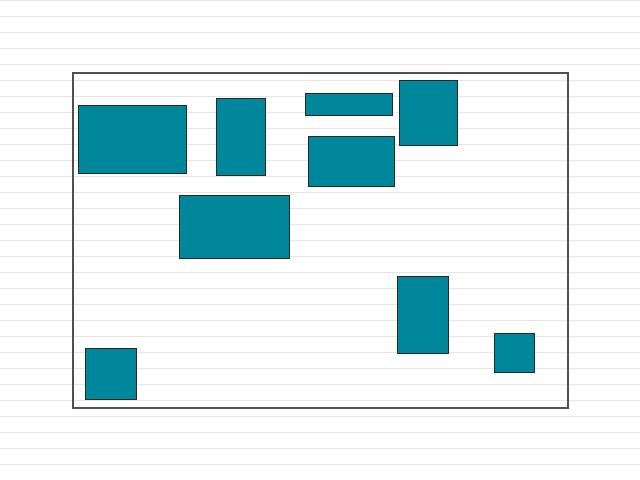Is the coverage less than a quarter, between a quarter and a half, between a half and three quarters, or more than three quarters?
Less than a quarter.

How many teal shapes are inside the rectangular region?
9.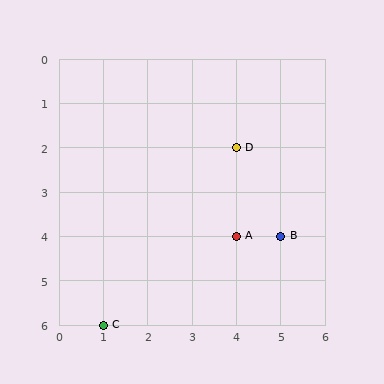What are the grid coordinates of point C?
Point C is at grid coordinates (1, 6).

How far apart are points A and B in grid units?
Points A and B are 1 column apart.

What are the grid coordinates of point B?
Point B is at grid coordinates (5, 4).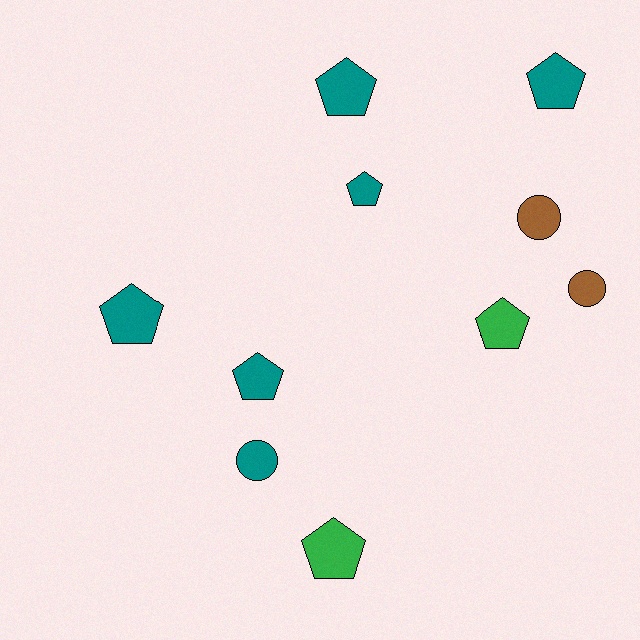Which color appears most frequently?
Teal, with 6 objects.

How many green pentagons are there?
There are 2 green pentagons.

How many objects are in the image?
There are 10 objects.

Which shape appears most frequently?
Pentagon, with 7 objects.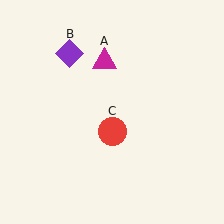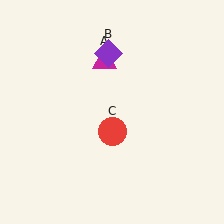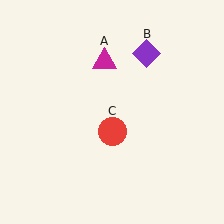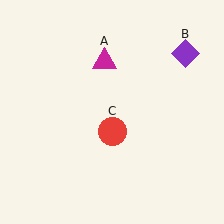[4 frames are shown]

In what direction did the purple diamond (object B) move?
The purple diamond (object B) moved right.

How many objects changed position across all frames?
1 object changed position: purple diamond (object B).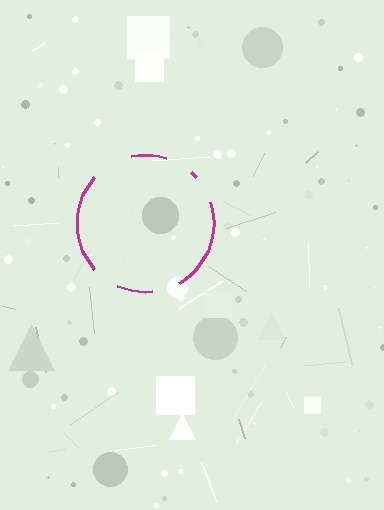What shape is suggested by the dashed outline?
The dashed outline suggests a circle.